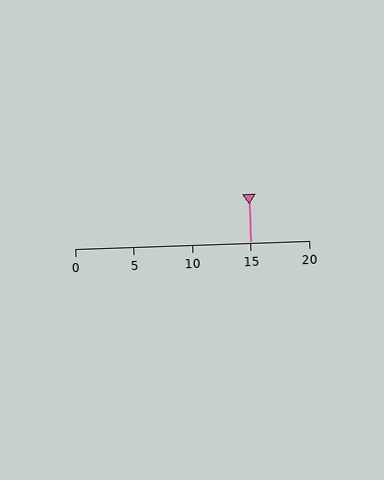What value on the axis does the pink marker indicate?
The marker indicates approximately 15.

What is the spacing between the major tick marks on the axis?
The major ticks are spaced 5 apart.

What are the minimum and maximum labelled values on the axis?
The axis runs from 0 to 20.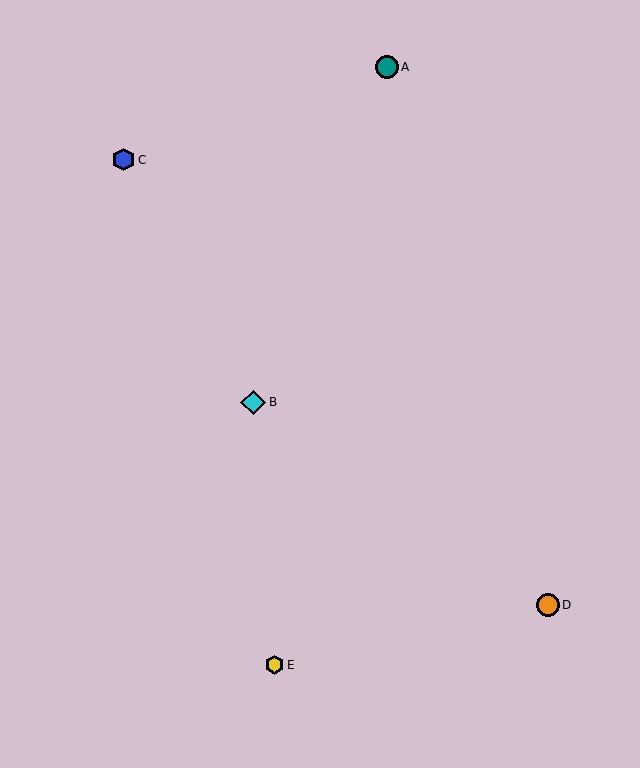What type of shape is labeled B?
Shape B is a cyan diamond.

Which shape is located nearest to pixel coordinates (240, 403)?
The cyan diamond (labeled B) at (253, 402) is nearest to that location.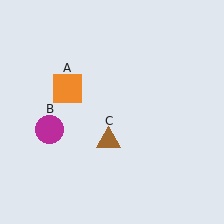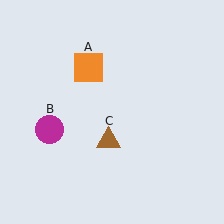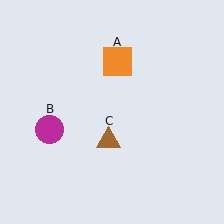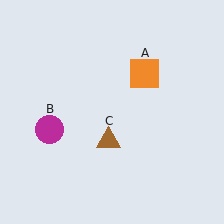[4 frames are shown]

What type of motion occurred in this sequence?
The orange square (object A) rotated clockwise around the center of the scene.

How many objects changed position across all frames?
1 object changed position: orange square (object A).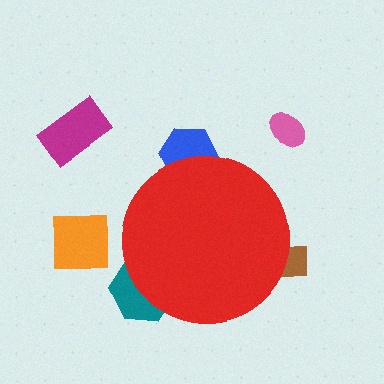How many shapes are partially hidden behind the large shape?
3 shapes are partially hidden.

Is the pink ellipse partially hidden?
No, the pink ellipse is fully visible.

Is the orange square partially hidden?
No, the orange square is fully visible.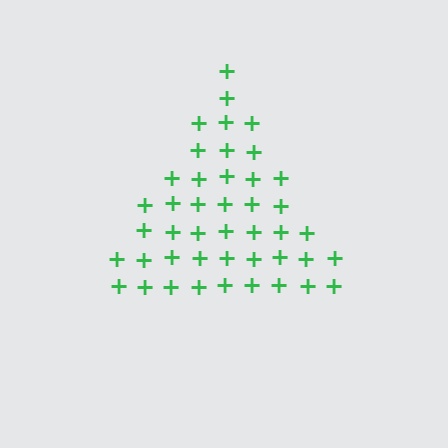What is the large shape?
The large shape is a triangle.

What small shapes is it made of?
It is made of small plus signs.